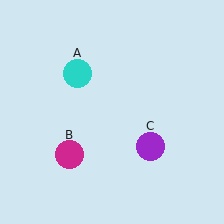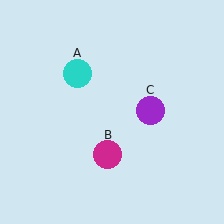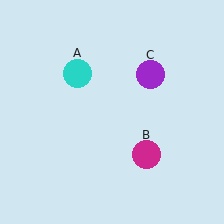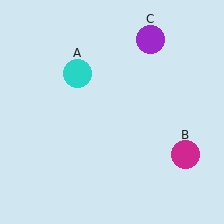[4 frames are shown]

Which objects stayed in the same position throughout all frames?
Cyan circle (object A) remained stationary.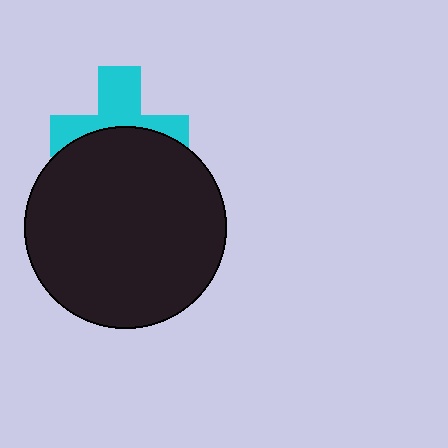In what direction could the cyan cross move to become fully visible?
The cyan cross could move up. That would shift it out from behind the black circle entirely.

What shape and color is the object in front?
The object in front is a black circle.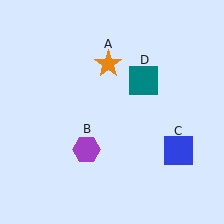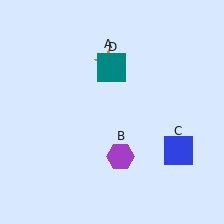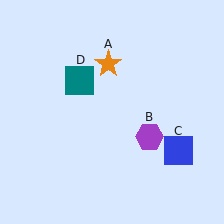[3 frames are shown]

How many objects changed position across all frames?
2 objects changed position: purple hexagon (object B), teal square (object D).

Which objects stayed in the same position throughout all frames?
Orange star (object A) and blue square (object C) remained stationary.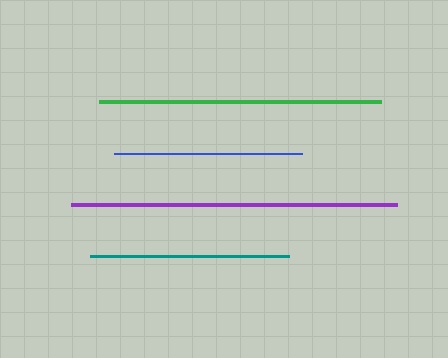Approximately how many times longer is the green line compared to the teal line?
The green line is approximately 1.4 times the length of the teal line.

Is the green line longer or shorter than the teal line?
The green line is longer than the teal line.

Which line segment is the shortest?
The blue line is the shortest at approximately 188 pixels.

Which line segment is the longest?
The purple line is the longest at approximately 326 pixels.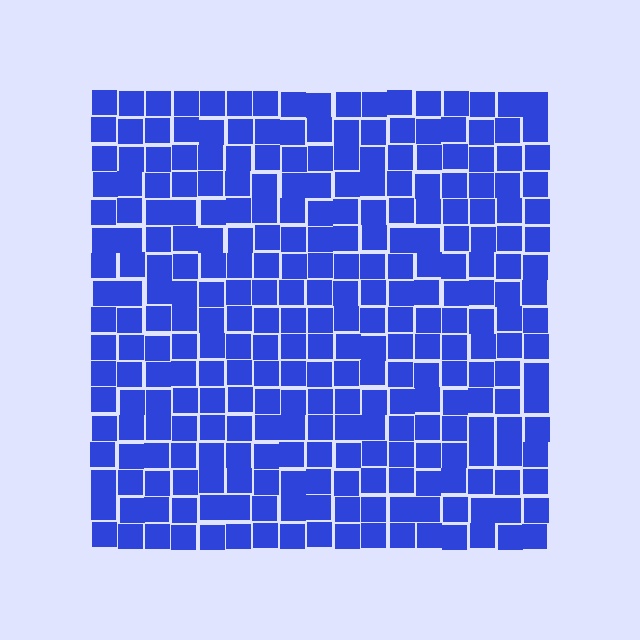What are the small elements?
The small elements are squares.